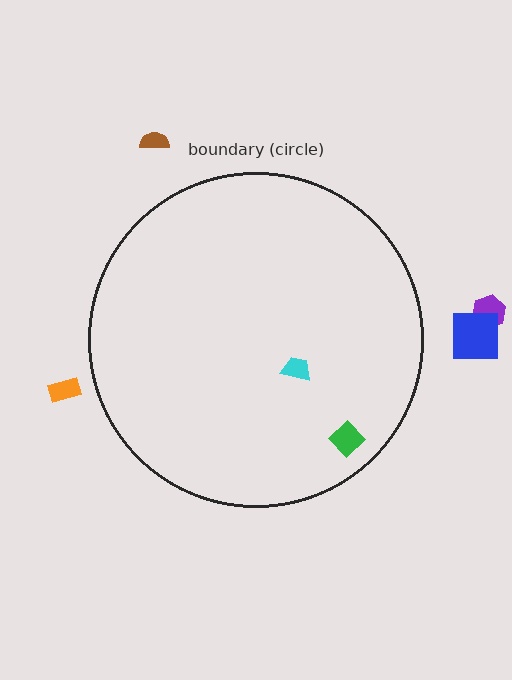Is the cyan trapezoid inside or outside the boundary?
Inside.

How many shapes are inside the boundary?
2 inside, 4 outside.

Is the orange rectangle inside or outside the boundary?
Outside.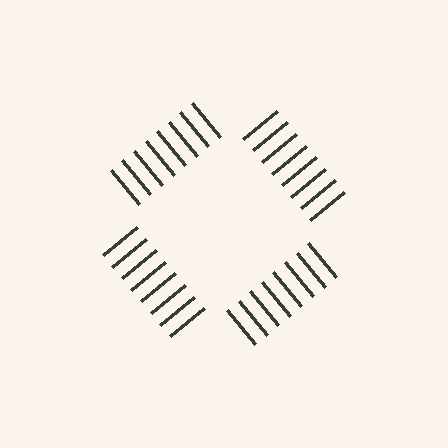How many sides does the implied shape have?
4 sides — the line-ends trace a square.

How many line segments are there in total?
32 — 8 along each of the 4 edges.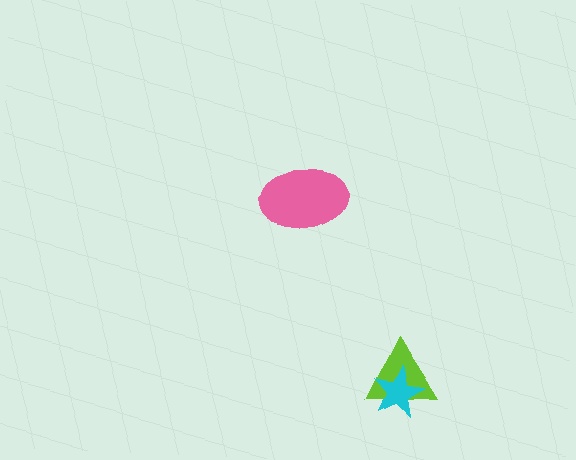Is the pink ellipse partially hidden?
No, no other shape covers it.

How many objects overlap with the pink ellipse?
0 objects overlap with the pink ellipse.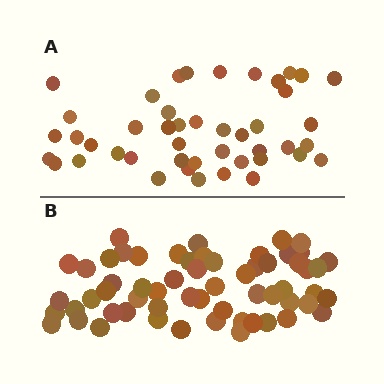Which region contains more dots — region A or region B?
Region B (the bottom region) has more dots.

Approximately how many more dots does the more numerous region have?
Region B has approximately 15 more dots than region A.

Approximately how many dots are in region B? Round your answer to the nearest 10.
About 60 dots.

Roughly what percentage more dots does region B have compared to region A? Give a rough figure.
About 35% more.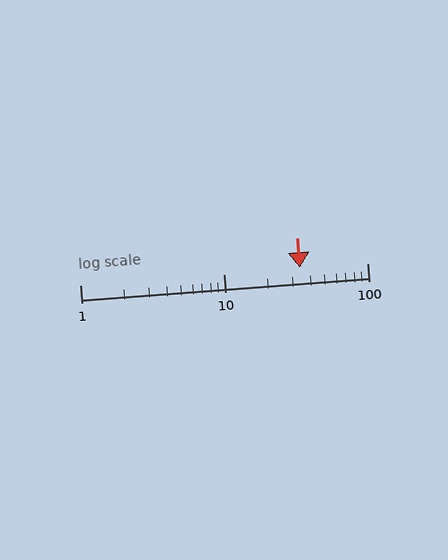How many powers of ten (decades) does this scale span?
The scale spans 2 decades, from 1 to 100.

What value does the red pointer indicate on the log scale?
The pointer indicates approximately 34.